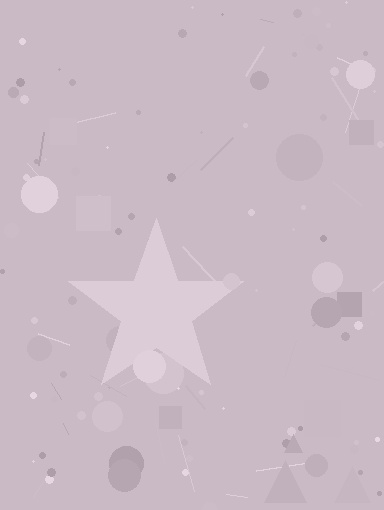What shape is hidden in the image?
A star is hidden in the image.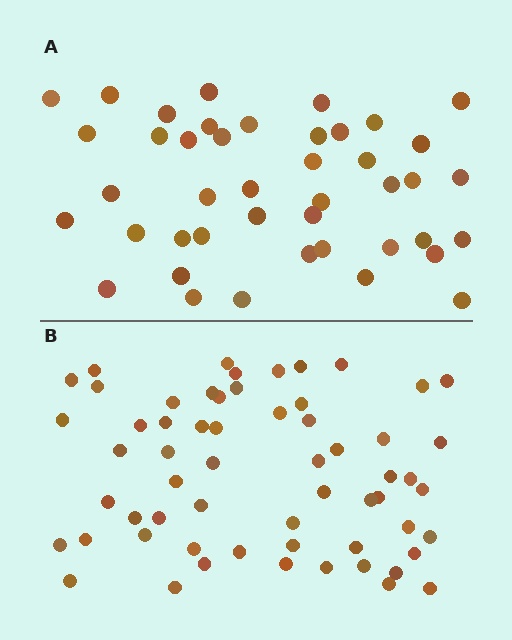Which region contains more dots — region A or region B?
Region B (the bottom region) has more dots.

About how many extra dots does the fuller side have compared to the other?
Region B has approximately 15 more dots than region A.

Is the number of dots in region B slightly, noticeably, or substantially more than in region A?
Region B has noticeably more, but not dramatically so. The ratio is roughly 1.4 to 1.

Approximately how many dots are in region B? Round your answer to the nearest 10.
About 60 dots.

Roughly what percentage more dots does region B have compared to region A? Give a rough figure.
About 40% more.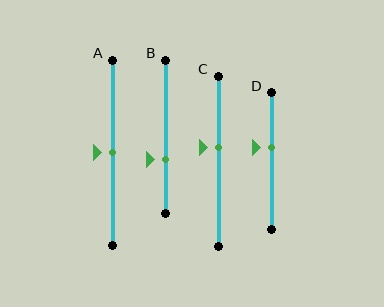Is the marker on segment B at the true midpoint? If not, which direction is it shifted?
No, the marker on segment B is shifted downward by about 14% of the segment length.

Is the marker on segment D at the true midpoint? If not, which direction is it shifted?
No, the marker on segment D is shifted upward by about 10% of the segment length.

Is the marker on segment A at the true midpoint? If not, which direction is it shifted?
Yes, the marker on segment A is at the true midpoint.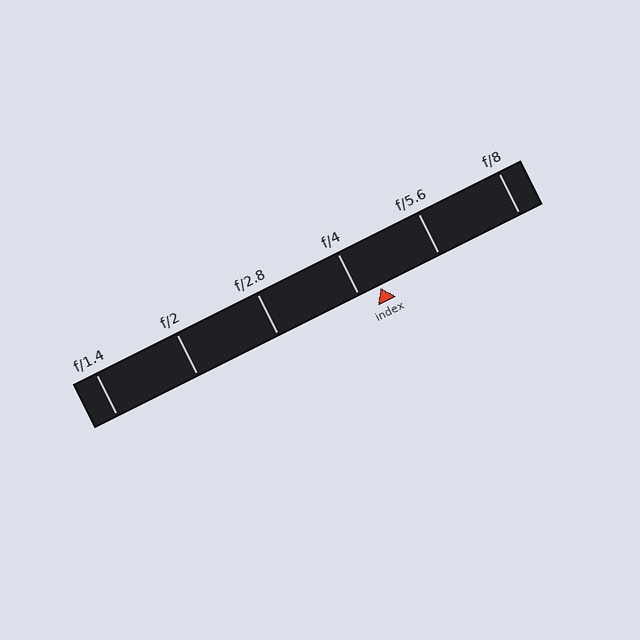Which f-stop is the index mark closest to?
The index mark is closest to f/4.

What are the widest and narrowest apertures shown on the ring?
The widest aperture shown is f/1.4 and the narrowest is f/8.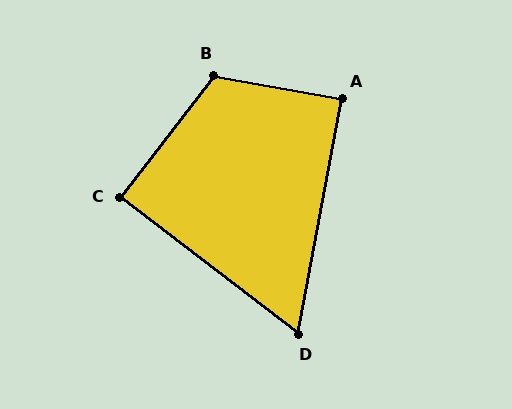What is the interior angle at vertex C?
Approximately 90 degrees (approximately right).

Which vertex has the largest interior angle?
B, at approximately 117 degrees.